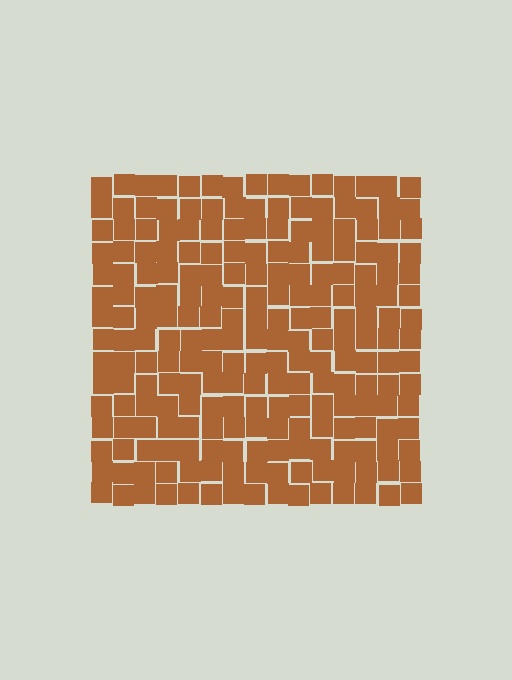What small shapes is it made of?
It is made of small squares.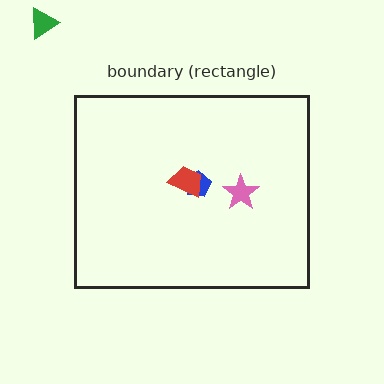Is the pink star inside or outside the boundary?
Inside.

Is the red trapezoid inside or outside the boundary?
Inside.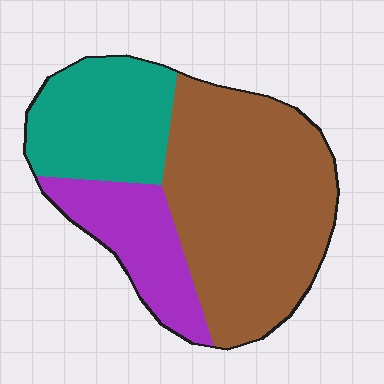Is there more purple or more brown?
Brown.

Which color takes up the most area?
Brown, at roughly 55%.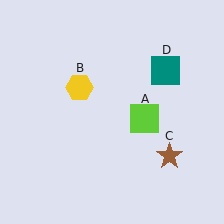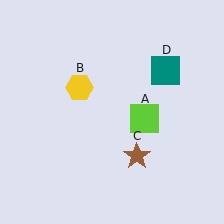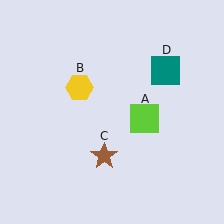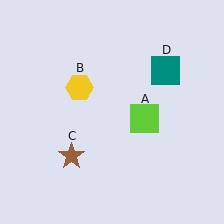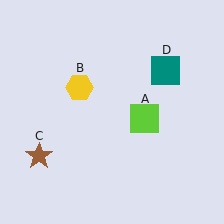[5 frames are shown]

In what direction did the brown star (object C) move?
The brown star (object C) moved left.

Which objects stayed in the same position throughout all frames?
Lime square (object A) and yellow hexagon (object B) and teal square (object D) remained stationary.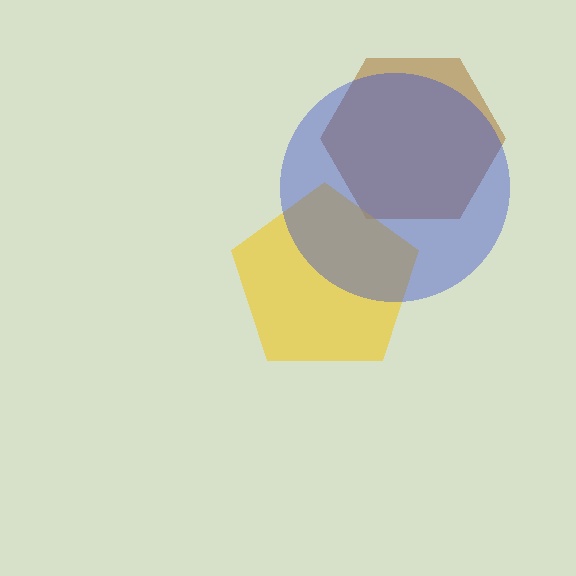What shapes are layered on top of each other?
The layered shapes are: a brown hexagon, a yellow pentagon, a blue circle.